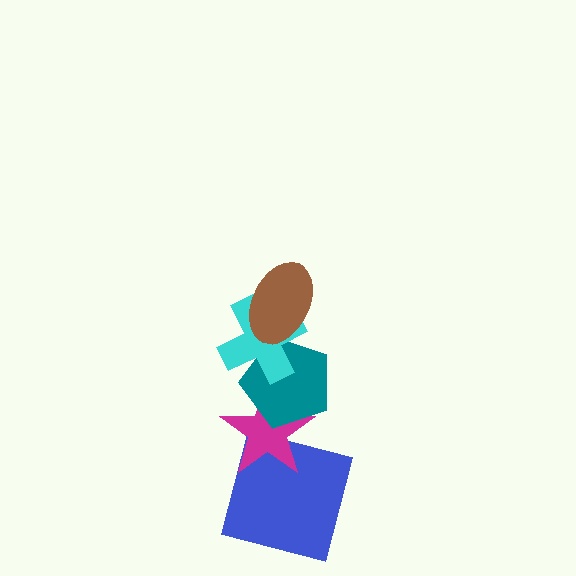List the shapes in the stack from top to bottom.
From top to bottom: the brown ellipse, the cyan cross, the teal pentagon, the magenta star, the blue square.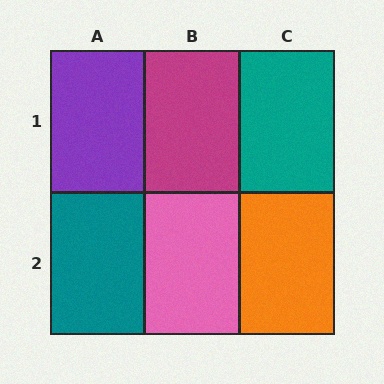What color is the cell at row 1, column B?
Magenta.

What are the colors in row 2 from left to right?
Teal, pink, orange.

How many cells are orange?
1 cell is orange.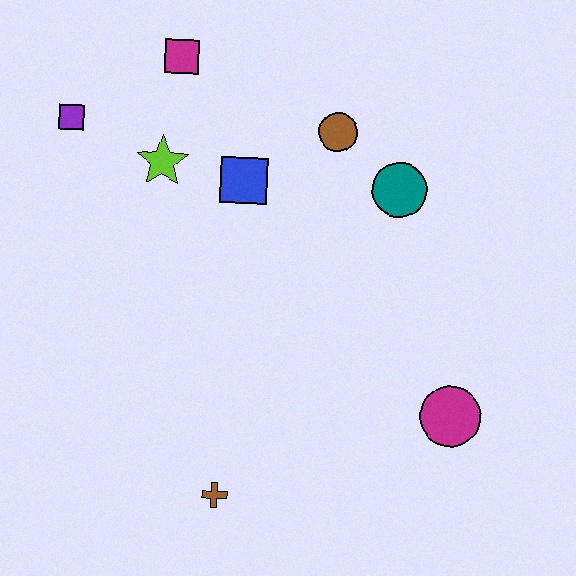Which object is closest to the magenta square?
The lime star is closest to the magenta square.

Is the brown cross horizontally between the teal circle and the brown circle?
No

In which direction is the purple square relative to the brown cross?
The purple square is above the brown cross.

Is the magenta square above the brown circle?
Yes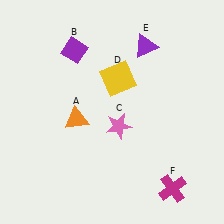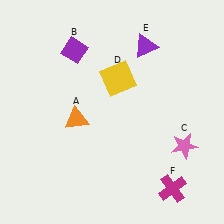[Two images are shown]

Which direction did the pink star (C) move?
The pink star (C) moved right.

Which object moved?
The pink star (C) moved right.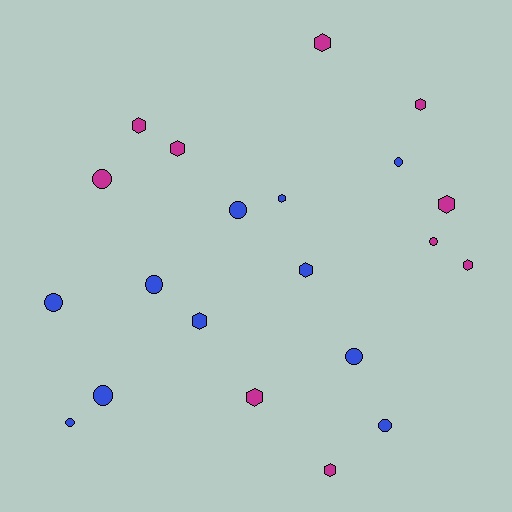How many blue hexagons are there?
There are 3 blue hexagons.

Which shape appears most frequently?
Hexagon, with 11 objects.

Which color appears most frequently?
Blue, with 11 objects.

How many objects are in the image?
There are 21 objects.